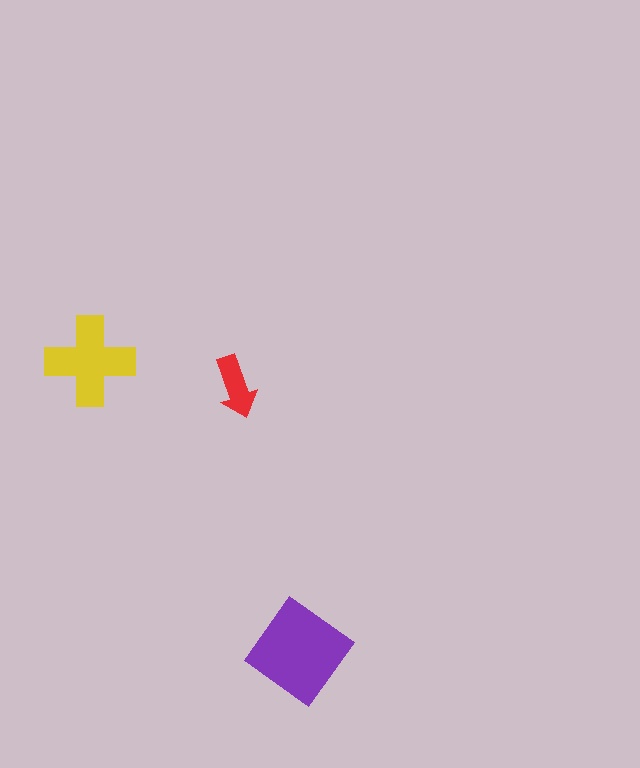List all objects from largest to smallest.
The purple diamond, the yellow cross, the red arrow.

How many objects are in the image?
There are 3 objects in the image.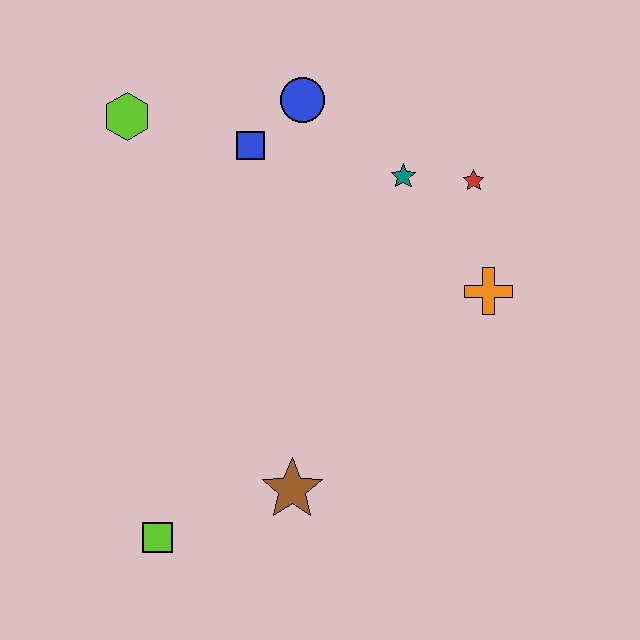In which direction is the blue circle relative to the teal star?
The blue circle is to the left of the teal star.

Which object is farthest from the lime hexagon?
The lime square is farthest from the lime hexagon.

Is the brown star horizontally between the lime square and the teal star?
Yes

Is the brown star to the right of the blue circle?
No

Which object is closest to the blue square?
The blue circle is closest to the blue square.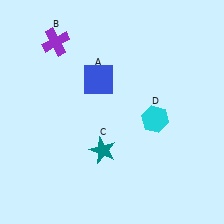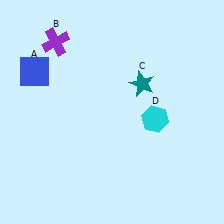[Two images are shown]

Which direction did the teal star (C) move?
The teal star (C) moved up.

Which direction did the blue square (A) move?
The blue square (A) moved left.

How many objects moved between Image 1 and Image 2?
2 objects moved between the two images.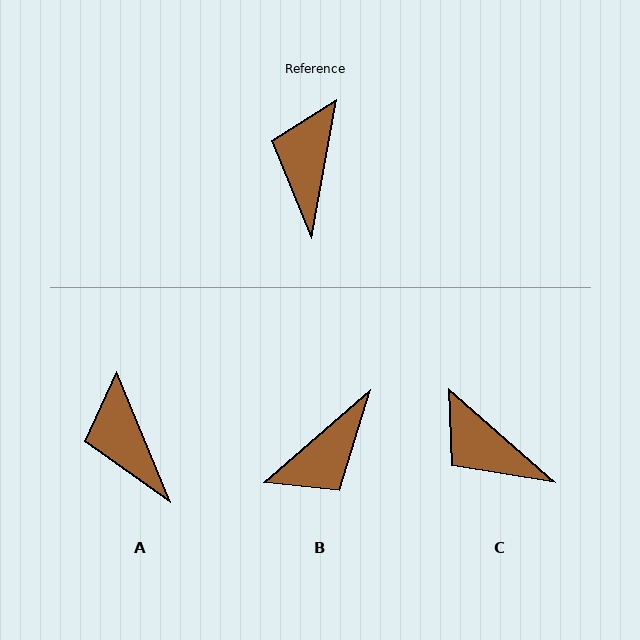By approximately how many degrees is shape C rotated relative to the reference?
Approximately 59 degrees counter-clockwise.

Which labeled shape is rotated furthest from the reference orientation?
B, about 141 degrees away.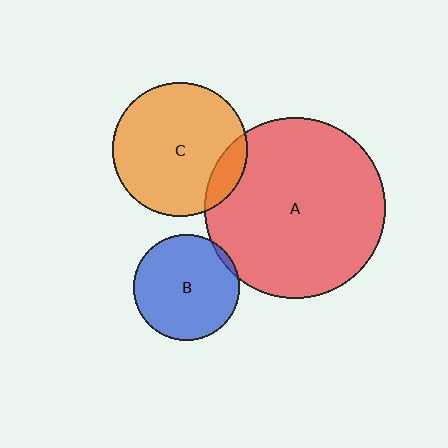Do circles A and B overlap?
Yes.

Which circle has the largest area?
Circle A (red).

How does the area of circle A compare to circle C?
Approximately 1.8 times.